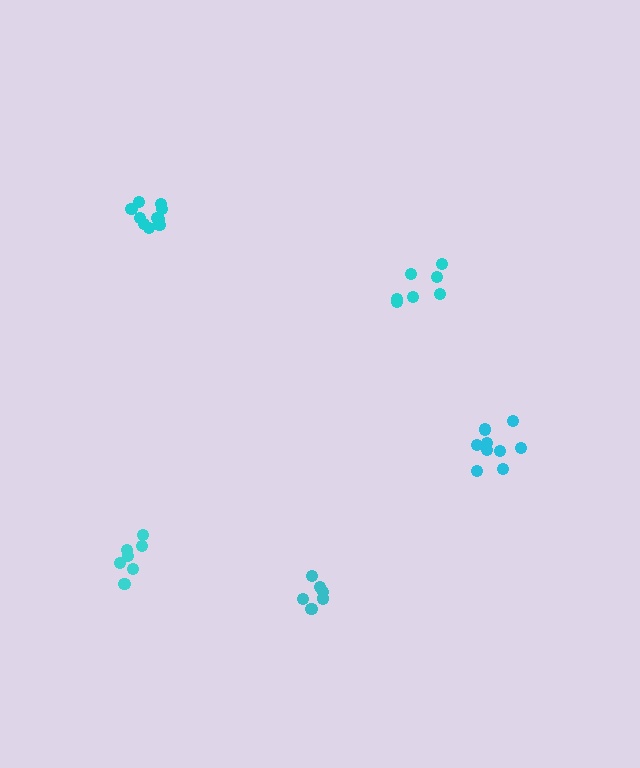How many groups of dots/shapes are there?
There are 5 groups.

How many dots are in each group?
Group 1: 7 dots, Group 2: 6 dots, Group 3: 9 dots, Group 4: 10 dots, Group 5: 7 dots (39 total).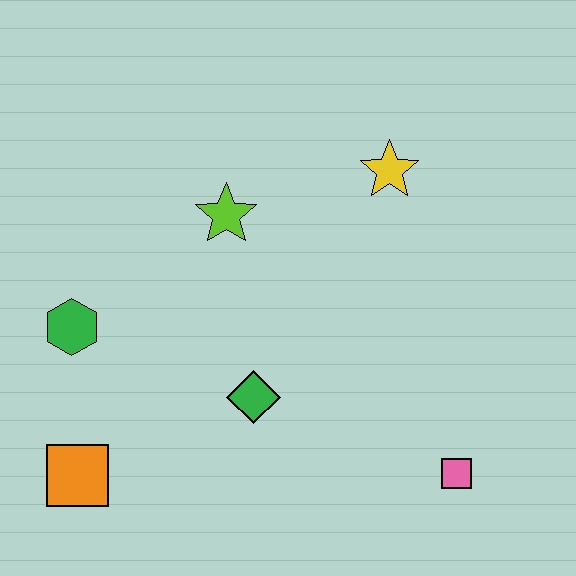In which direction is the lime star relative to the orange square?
The lime star is above the orange square.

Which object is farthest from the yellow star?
The orange square is farthest from the yellow star.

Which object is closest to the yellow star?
The lime star is closest to the yellow star.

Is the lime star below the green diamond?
No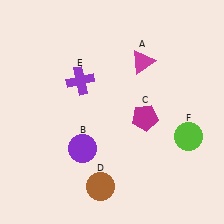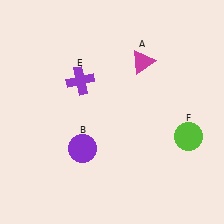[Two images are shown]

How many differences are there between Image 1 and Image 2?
There are 2 differences between the two images.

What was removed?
The brown circle (D), the magenta pentagon (C) were removed in Image 2.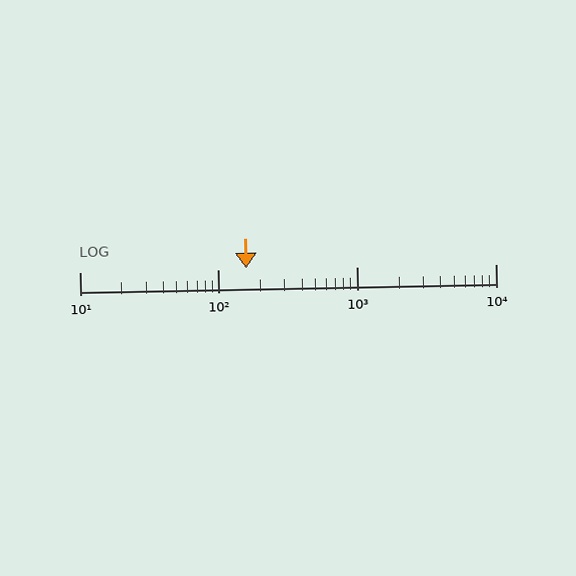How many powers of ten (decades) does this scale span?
The scale spans 3 decades, from 10 to 10000.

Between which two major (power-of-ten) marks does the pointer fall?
The pointer is between 100 and 1000.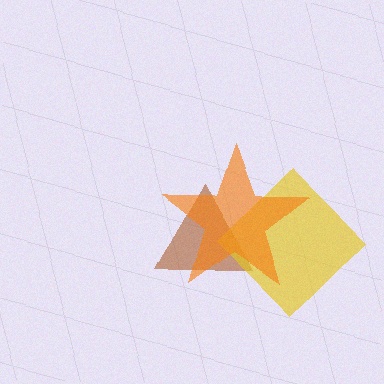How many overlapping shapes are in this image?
There are 3 overlapping shapes in the image.